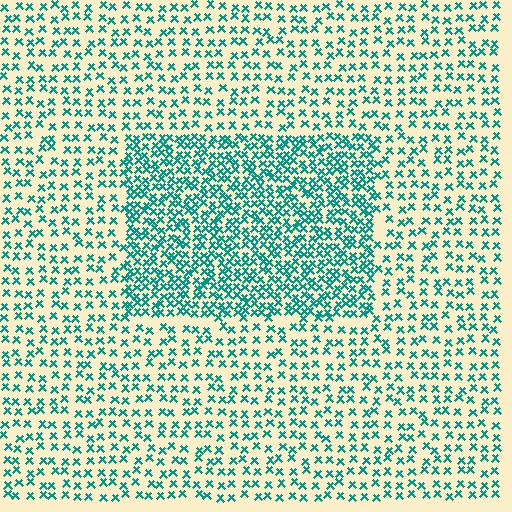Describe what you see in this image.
The image contains small teal elements arranged at two different densities. A rectangle-shaped region is visible where the elements are more densely packed than the surrounding area.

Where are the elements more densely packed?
The elements are more densely packed inside the rectangle boundary.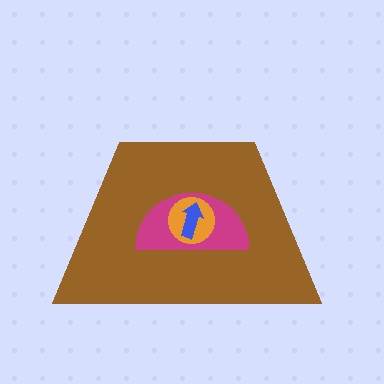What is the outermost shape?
The brown trapezoid.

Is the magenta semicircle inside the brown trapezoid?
Yes.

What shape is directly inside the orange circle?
The blue arrow.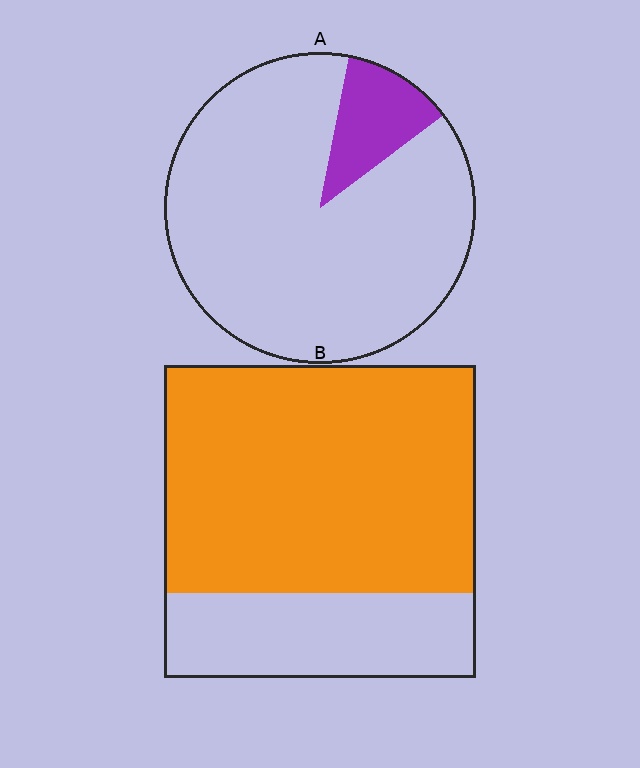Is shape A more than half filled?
No.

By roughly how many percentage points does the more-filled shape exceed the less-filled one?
By roughly 60 percentage points (B over A).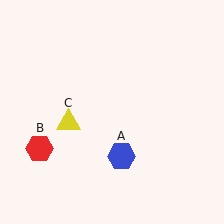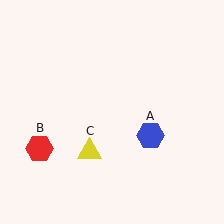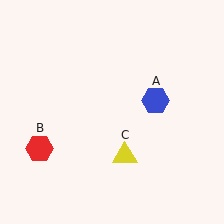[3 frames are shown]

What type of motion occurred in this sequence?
The blue hexagon (object A), yellow triangle (object C) rotated counterclockwise around the center of the scene.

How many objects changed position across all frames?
2 objects changed position: blue hexagon (object A), yellow triangle (object C).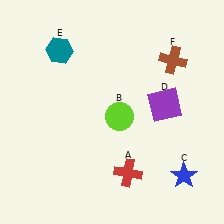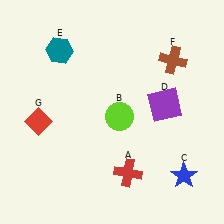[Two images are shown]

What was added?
A red diamond (G) was added in Image 2.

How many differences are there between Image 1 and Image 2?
There is 1 difference between the two images.